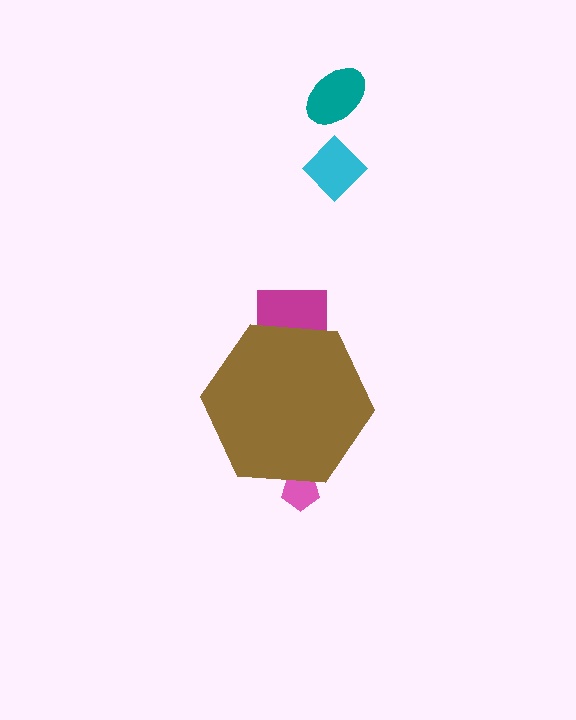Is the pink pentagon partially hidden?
Yes, the pink pentagon is partially hidden behind the brown hexagon.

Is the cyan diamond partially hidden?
No, the cyan diamond is fully visible.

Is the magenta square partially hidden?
Yes, the magenta square is partially hidden behind the brown hexagon.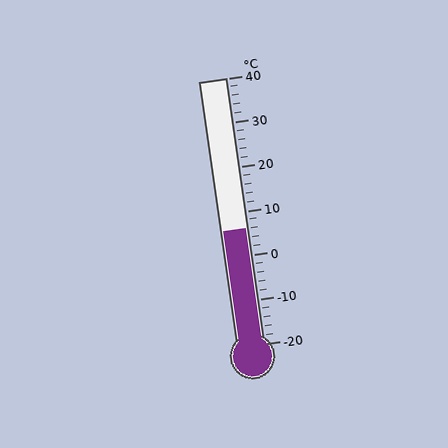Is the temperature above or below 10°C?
The temperature is below 10°C.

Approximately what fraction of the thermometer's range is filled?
The thermometer is filled to approximately 45% of its range.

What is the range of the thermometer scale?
The thermometer scale ranges from -20°C to 40°C.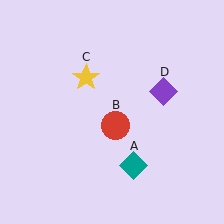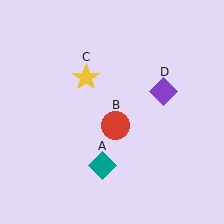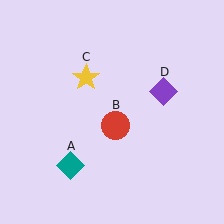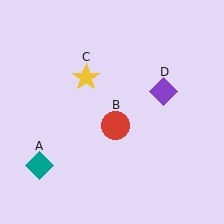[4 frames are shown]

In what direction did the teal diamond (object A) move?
The teal diamond (object A) moved left.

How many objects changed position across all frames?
1 object changed position: teal diamond (object A).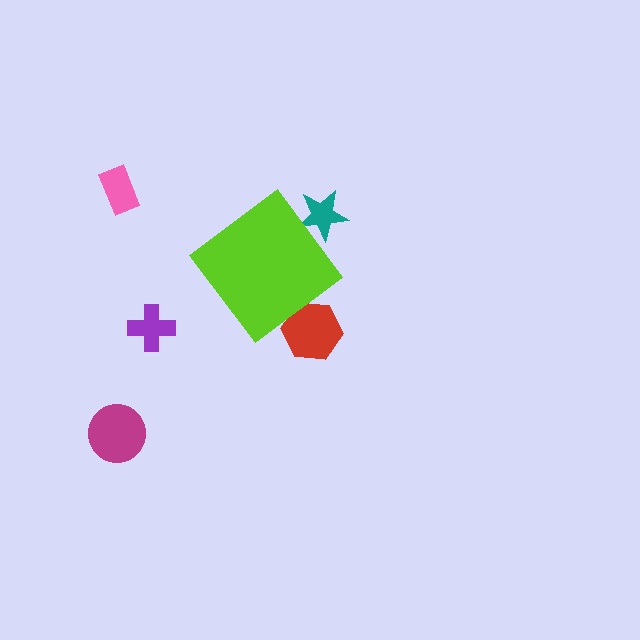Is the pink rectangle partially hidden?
No, the pink rectangle is fully visible.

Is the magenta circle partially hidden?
No, the magenta circle is fully visible.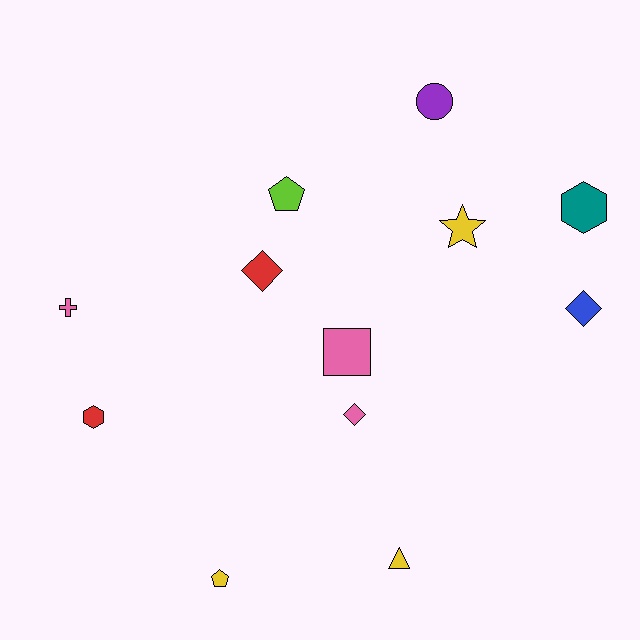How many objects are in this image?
There are 12 objects.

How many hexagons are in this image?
There are 2 hexagons.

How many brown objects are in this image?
There are no brown objects.